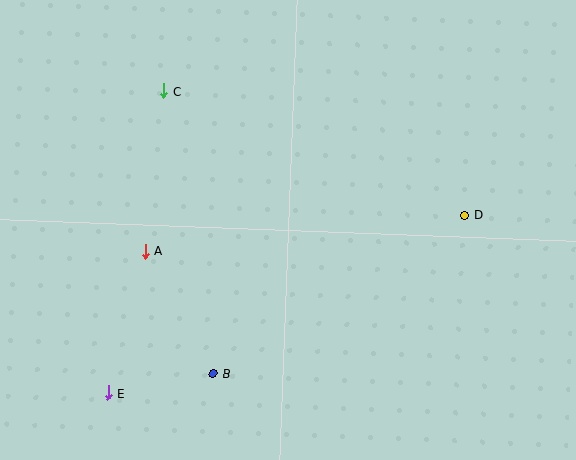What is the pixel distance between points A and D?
The distance between A and D is 321 pixels.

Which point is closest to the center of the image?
Point A at (145, 251) is closest to the center.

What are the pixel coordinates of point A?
Point A is at (145, 251).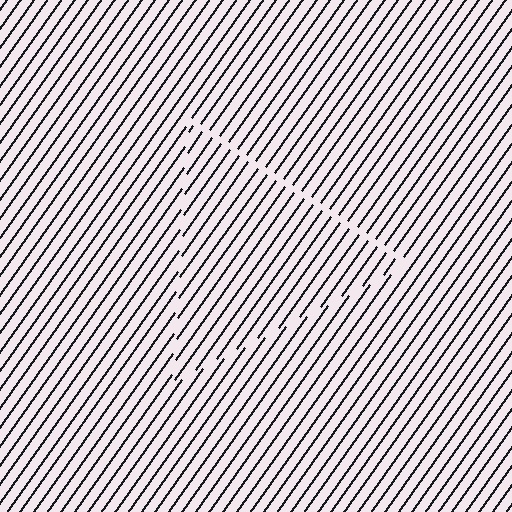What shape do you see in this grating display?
An illusory triangle. The interior of the shape contains the same grating, shifted by half a period — the contour is defined by the phase discontinuity where line-ends from the inner and outer gratings abut.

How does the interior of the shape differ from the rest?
The interior of the shape contains the same grating, shifted by half a period — the contour is defined by the phase discontinuity where line-ends from the inner and outer gratings abut.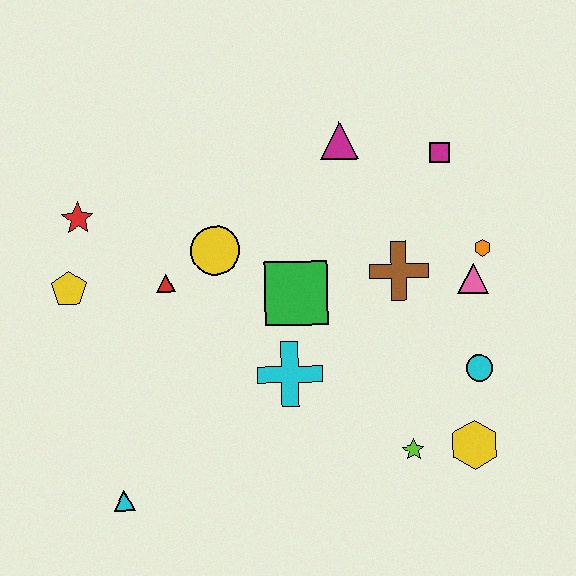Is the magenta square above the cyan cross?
Yes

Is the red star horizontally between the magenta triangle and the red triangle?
No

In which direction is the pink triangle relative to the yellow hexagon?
The pink triangle is above the yellow hexagon.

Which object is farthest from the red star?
The yellow hexagon is farthest from the red star.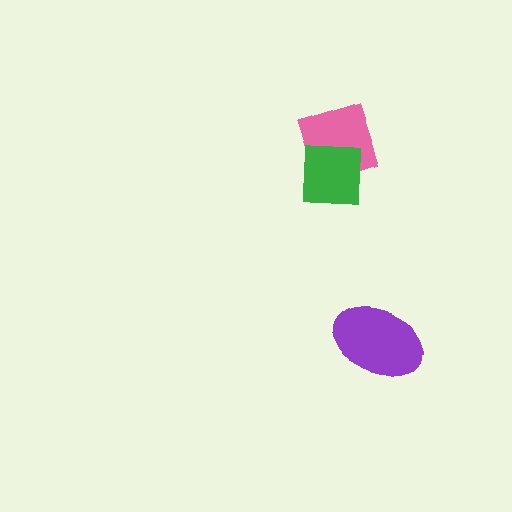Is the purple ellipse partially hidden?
No, no other shape covers it.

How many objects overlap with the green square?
1 object overlaps with the green square.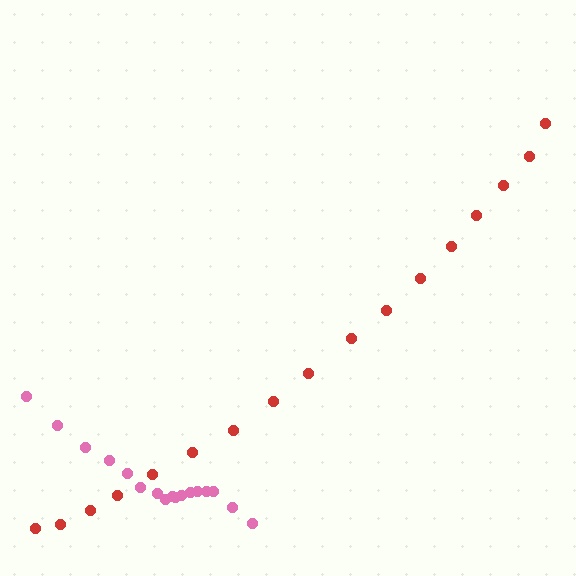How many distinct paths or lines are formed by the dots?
There are 2 distinct paths.